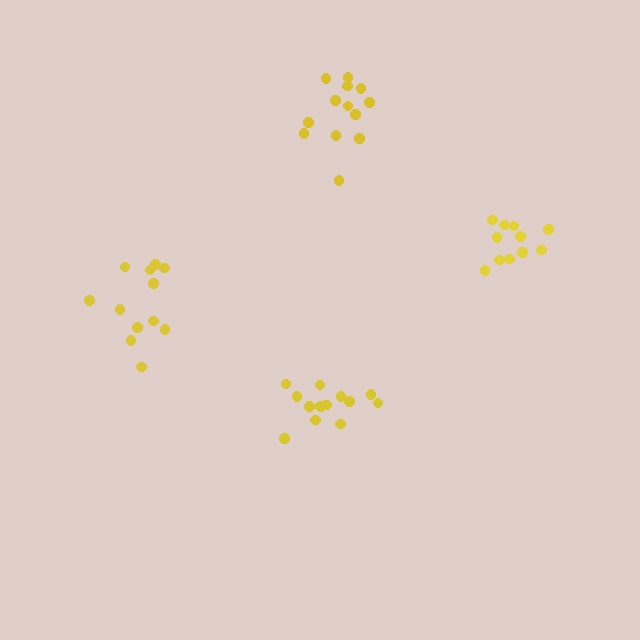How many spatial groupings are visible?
There are 4 spatial groupings.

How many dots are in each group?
Group 1: 13 dots, Group 2: 13 dots, Group 3: 12 dots, Group 4: 11 dots (49 total).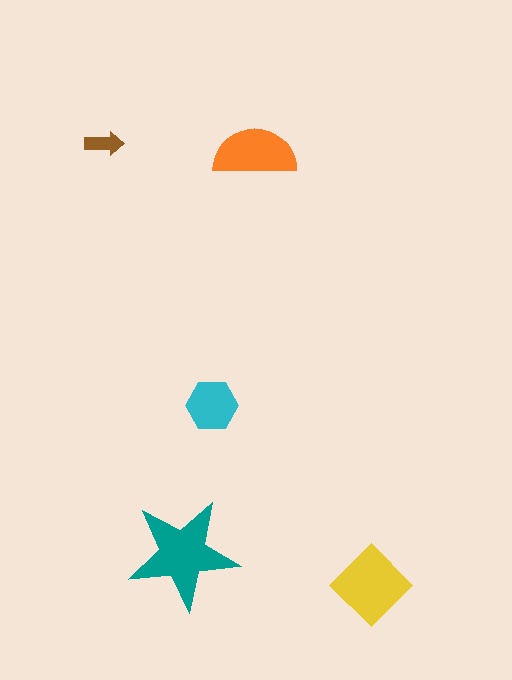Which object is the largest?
The teal star.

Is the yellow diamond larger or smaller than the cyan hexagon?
Larger.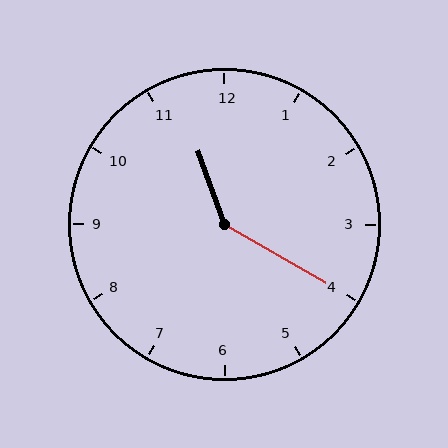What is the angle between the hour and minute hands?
Approximately 140 degrees.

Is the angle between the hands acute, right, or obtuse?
It is obtuse.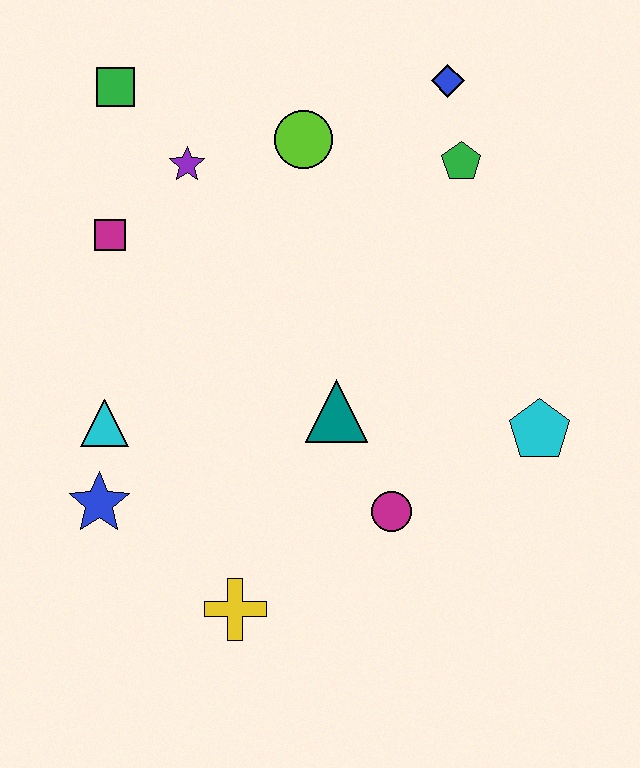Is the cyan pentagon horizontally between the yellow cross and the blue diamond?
No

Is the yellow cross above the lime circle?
No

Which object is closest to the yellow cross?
The blue star is closest to the yellow cross.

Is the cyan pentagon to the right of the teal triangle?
Yes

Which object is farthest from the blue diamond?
The yellow cross is farthest from the blue diamond.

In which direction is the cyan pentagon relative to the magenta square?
The cyan pentagon is to the right of the magenta square.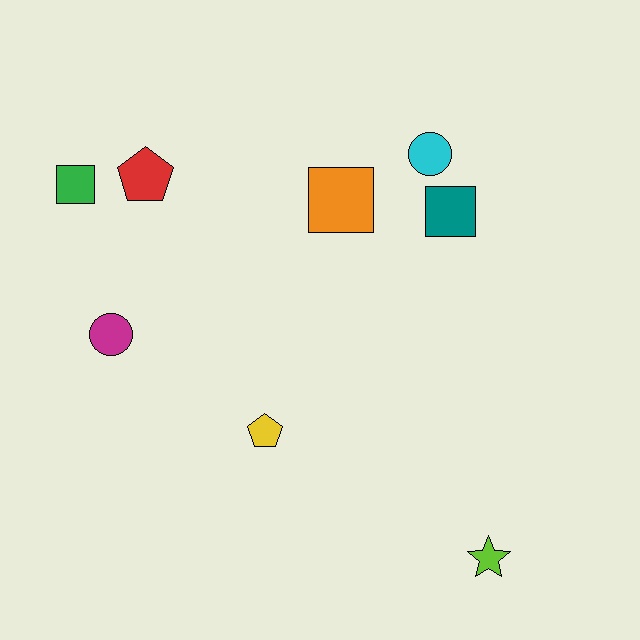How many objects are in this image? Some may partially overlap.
There are 8 objects.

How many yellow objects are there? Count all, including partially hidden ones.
There is 1 yellow object.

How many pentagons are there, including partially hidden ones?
There are 2 pentagons.